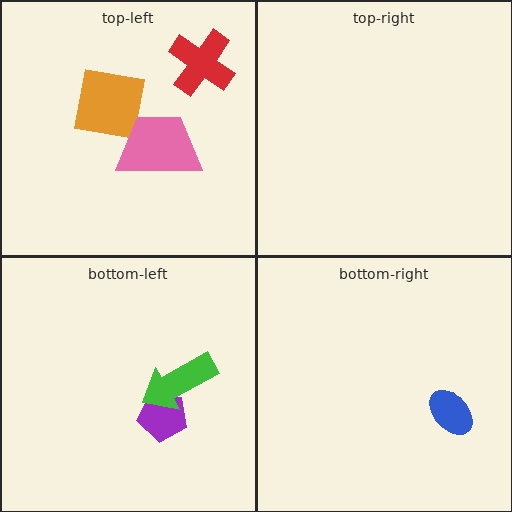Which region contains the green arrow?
The bottom-left region.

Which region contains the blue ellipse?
The bottom-right region.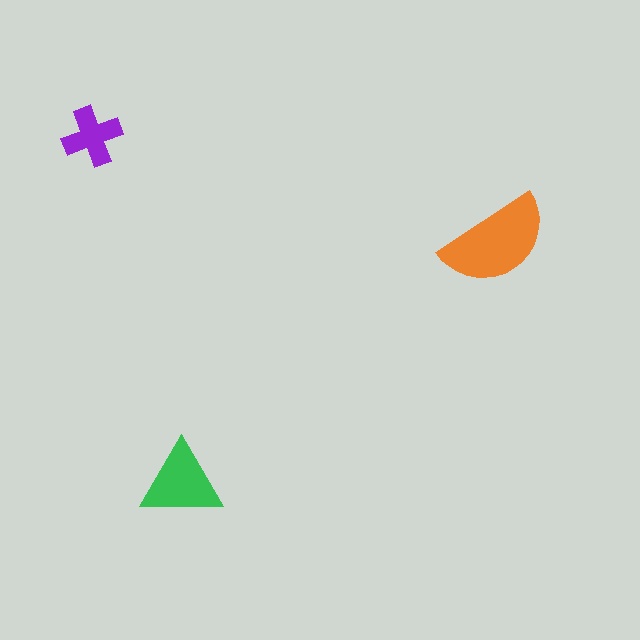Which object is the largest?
The orange semicircle.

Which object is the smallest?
The purple cross.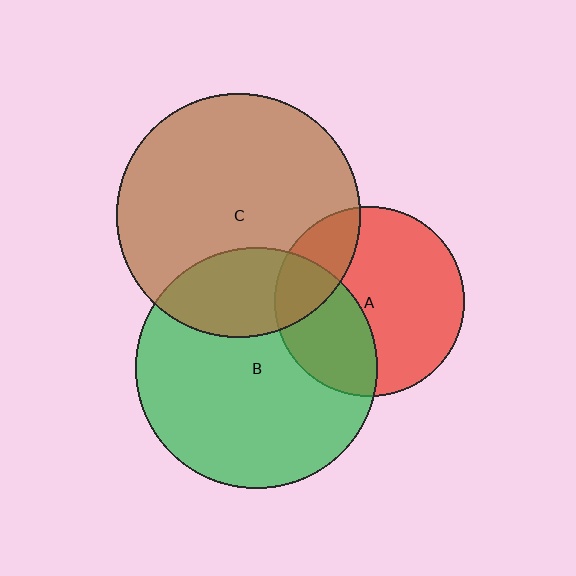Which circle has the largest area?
Circle C (brown).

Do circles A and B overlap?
Yes.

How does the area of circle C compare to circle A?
Approximately 1.7 times.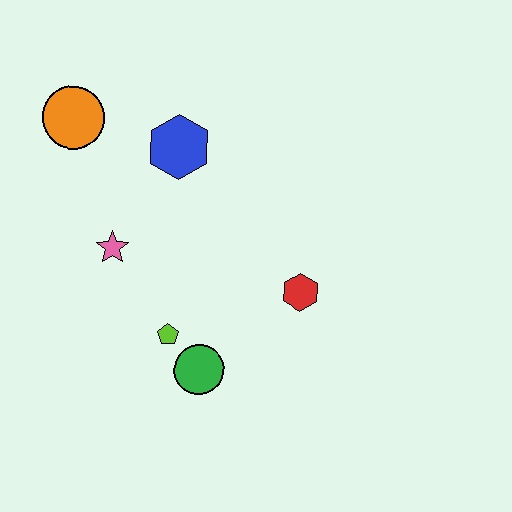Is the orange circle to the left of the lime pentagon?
Yes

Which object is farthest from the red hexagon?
The orange circle is farthest from the red hexagon.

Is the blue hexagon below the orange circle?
Yes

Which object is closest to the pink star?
The lime pentagon is closest to the pink star.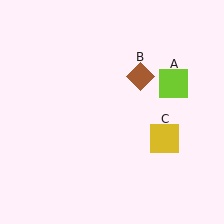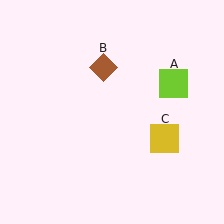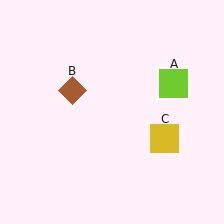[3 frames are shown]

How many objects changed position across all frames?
1 object changed position: brown diamond (object B).